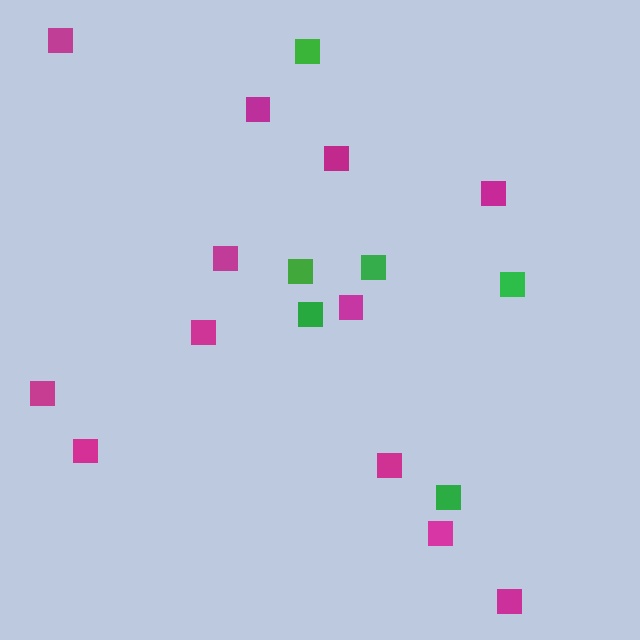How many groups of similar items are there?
There are 2 groups: one group of green squares (6) and one group of magenta squares (12).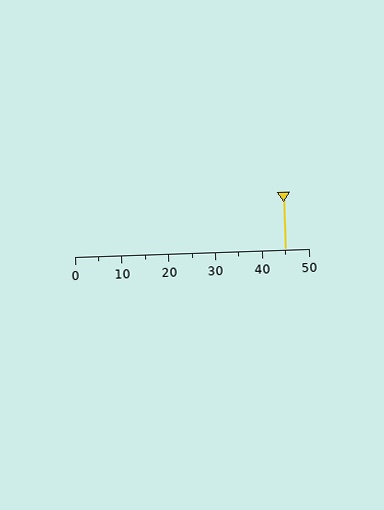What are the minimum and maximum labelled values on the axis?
The axis runs from 0 to 50.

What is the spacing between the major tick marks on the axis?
The major ticks are spaced 10 apart.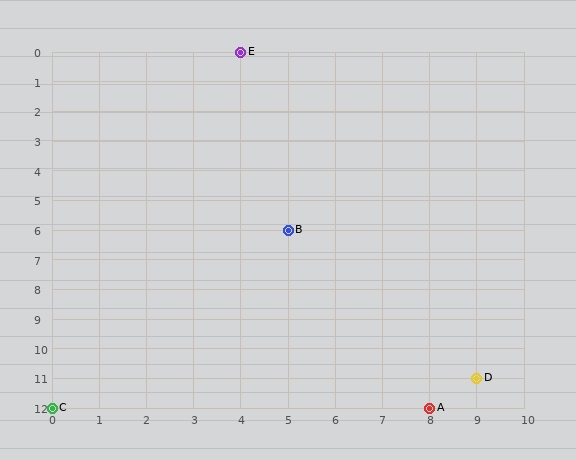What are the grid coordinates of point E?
Point E is at grid coordinates (4, 0).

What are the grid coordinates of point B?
Point B is at grid coordinates (5, 6).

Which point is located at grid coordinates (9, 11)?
Point D is at (9, 11).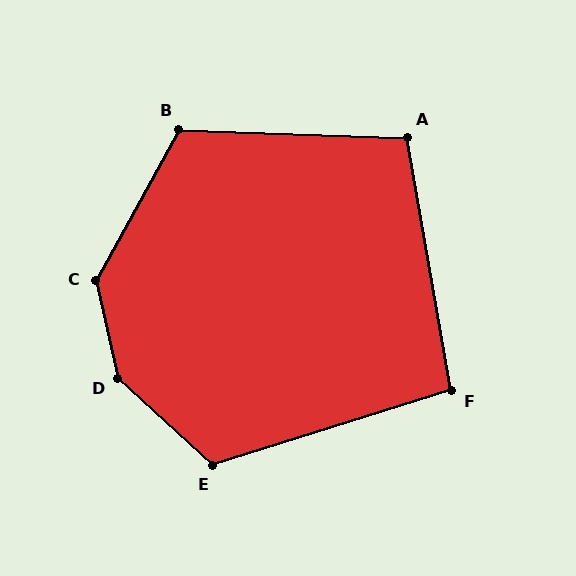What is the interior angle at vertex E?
Approximately 120 degrees (obtuse).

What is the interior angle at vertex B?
Approximately 117 degrees (obtuse).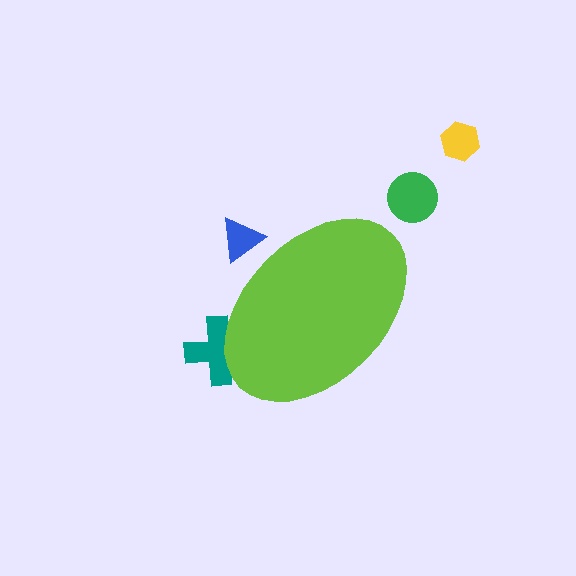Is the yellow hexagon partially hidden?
No, the yellow hexagon is fully visible.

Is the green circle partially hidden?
No, the green circle is fully visible.